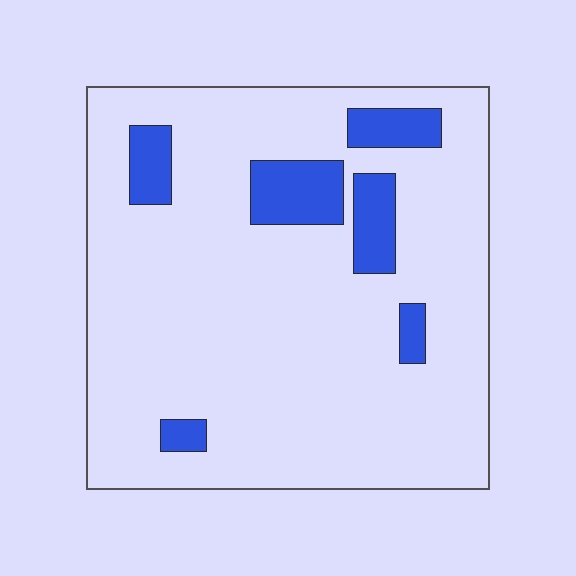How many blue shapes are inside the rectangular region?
6.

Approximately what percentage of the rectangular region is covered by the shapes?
Approximately 15%.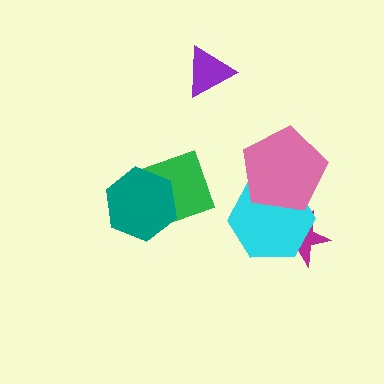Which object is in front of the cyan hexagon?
The pink pentagon is in front of the cyan hexagon.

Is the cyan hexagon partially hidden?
Yes, it is partially covered by another shape.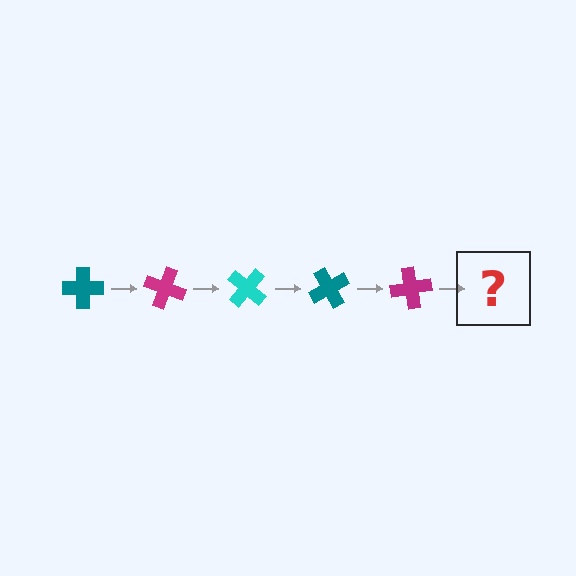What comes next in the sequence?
The next element should be a cyan cross, rotated 100 degrees from the start.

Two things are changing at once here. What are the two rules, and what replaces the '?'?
The two rules are that it rotates 20 degrees each step and the color cycles through teal, magenta, and cyan. The '?' should be a cyan cross, rotated 100 degrees from the start.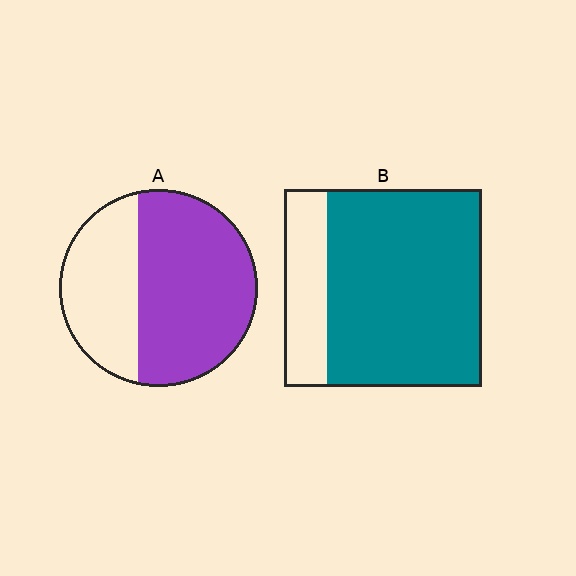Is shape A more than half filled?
Yes.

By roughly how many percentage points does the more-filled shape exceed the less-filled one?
By roughly 15 percentage points (B over A).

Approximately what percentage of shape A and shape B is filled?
A is approximately 65% and B is approximately 80%.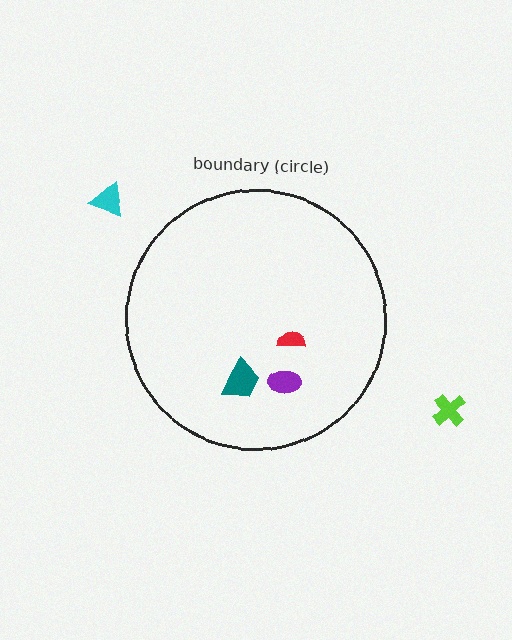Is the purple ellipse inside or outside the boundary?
Inside.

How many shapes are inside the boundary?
3 inside, 2 outside.